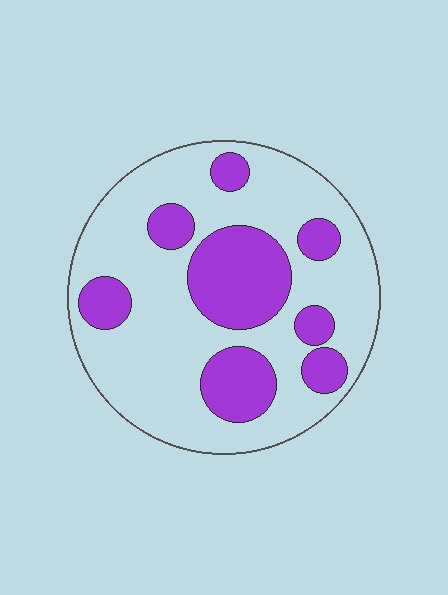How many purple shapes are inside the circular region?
8.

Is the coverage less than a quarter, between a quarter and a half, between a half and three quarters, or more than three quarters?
Between a quarter and a half.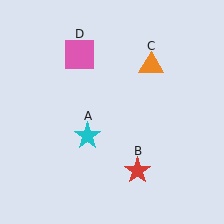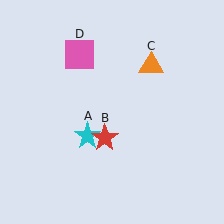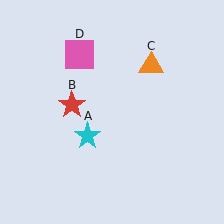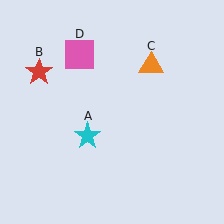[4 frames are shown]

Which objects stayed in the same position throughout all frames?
Cyan star (object A) and orange triangle (object C) and pink square (object D) remained stationary.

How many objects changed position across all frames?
1 object changed position: red star (object B).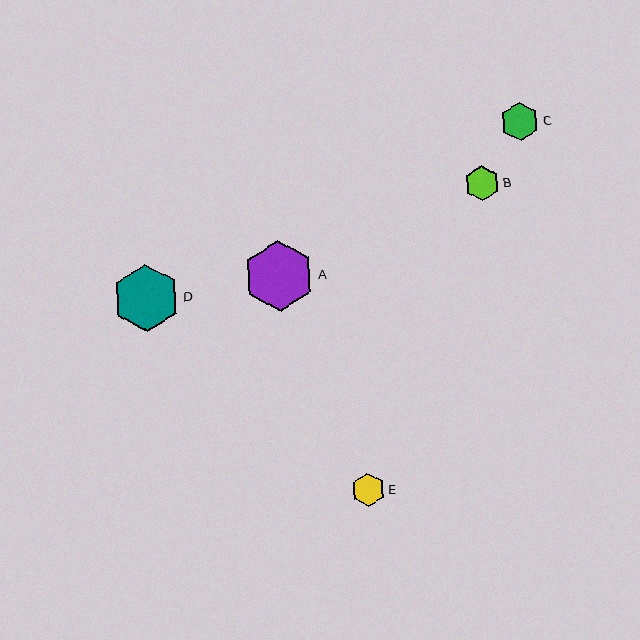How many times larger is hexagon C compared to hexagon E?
Hexagon C is approximately 1.2 times the size of hexagon E.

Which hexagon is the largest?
Hexagon A is the largest with a size of approximately 71 pixels.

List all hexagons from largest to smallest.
From largest to smallest: A, D, C, B, E.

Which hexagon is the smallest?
Hexagon E is the smallest with a size of approximately 34 pixels.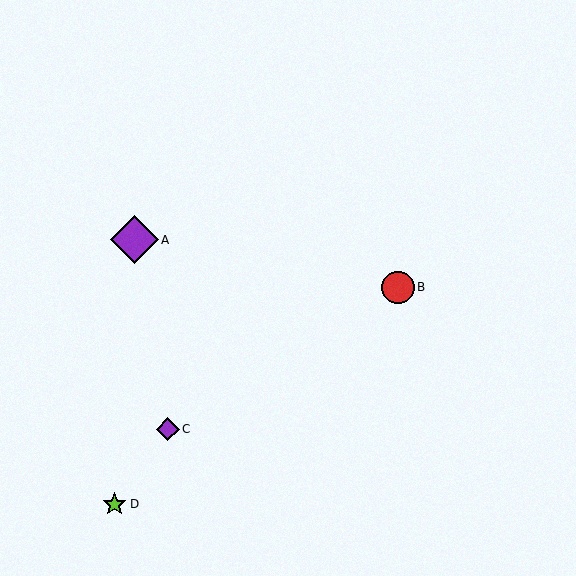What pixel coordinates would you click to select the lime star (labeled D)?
Click at (115, 504) to select the lime star D.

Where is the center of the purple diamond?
The center of the purple diamond is at (167, 429).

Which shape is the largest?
The purple diamond (labeled A) is the largest.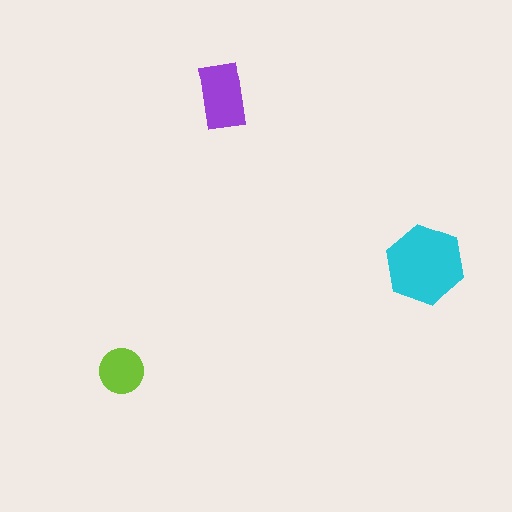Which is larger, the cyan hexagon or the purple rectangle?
The cyan hexagon.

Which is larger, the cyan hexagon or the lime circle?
The cyan hexagon.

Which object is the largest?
The cyan hexagon.